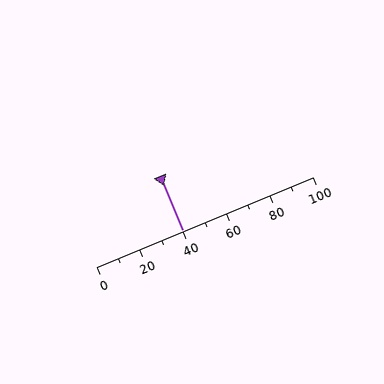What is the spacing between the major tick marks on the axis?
The major ticks are spaced 20 apart.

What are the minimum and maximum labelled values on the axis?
The axis runs from 0 to 100.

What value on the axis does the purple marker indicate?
The marker indicates approximately 40.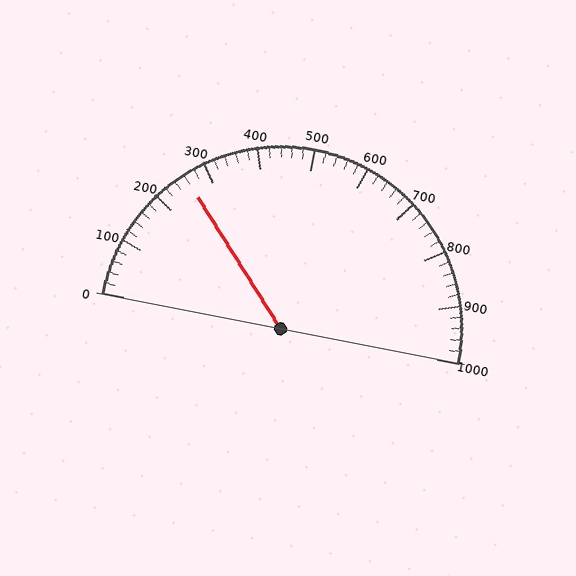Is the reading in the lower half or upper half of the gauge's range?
The reading is in the lower half of the range (0 to 1000).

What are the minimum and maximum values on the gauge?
The gauge ranges from 0 to 1000.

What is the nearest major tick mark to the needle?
The nearest major tick mark is 300.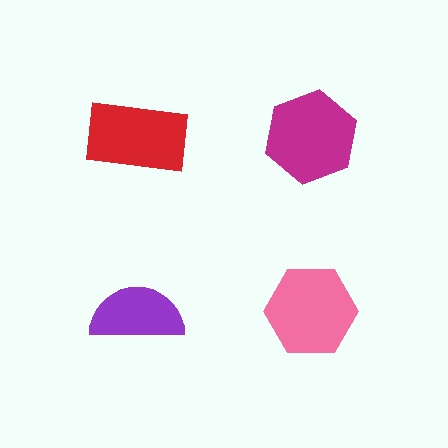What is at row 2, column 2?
A pink hexagon.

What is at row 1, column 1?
A red rectangle.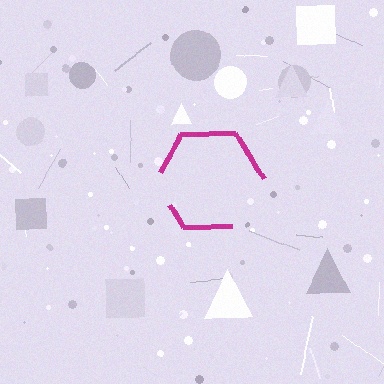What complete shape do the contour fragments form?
The contour fragments form a hexagon.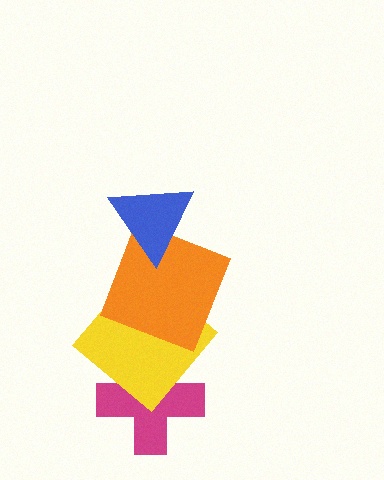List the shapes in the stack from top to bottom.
From top to bottom: the blue triangle, the orange square, the yellow diamond, the magenta cross.